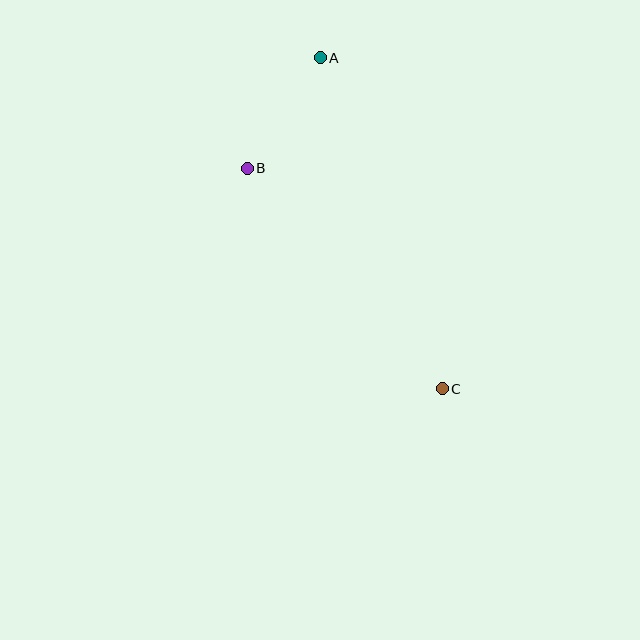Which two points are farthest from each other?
Points A and C are farthest from each other.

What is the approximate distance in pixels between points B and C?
The distance between B and C is approximately 294 pixels.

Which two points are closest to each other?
Points A and B are closest to each other.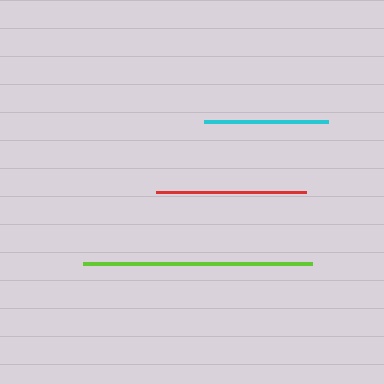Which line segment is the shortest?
The cyan line is the shortest at approximately 124 pixels.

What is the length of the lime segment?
The lime segment is approximately 229 pixels long.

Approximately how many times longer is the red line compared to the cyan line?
The red line is approximately 1.2 times the length of the cyan line.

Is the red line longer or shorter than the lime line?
The lime line is longer than the red line.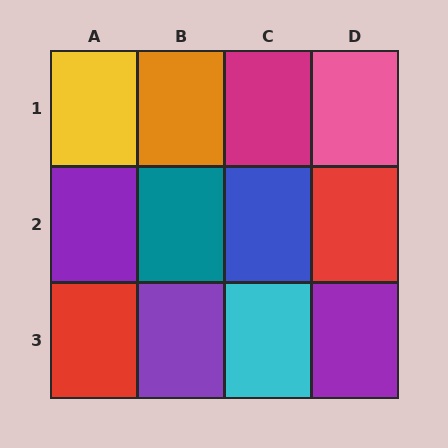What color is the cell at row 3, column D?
Purple.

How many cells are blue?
1 cell is blue.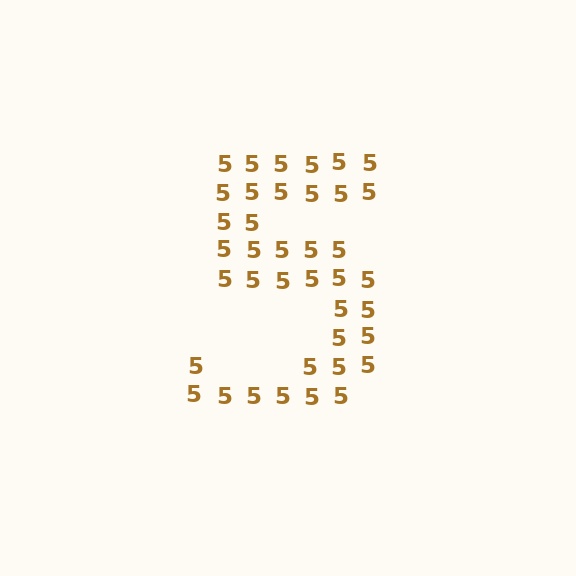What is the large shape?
The large shape is the digit 5.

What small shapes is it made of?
It is made of small digit 5's.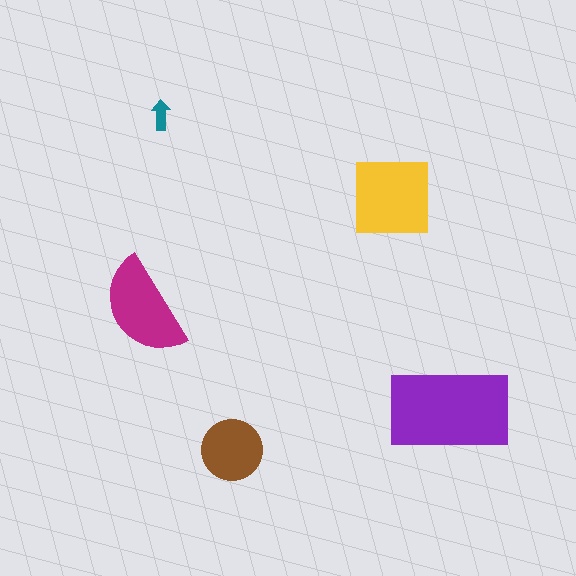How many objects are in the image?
There are 5 objects in the image.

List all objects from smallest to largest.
The teal arrow, the brown circle, the magenta semicircle, the yellow square, the purple rectangle.